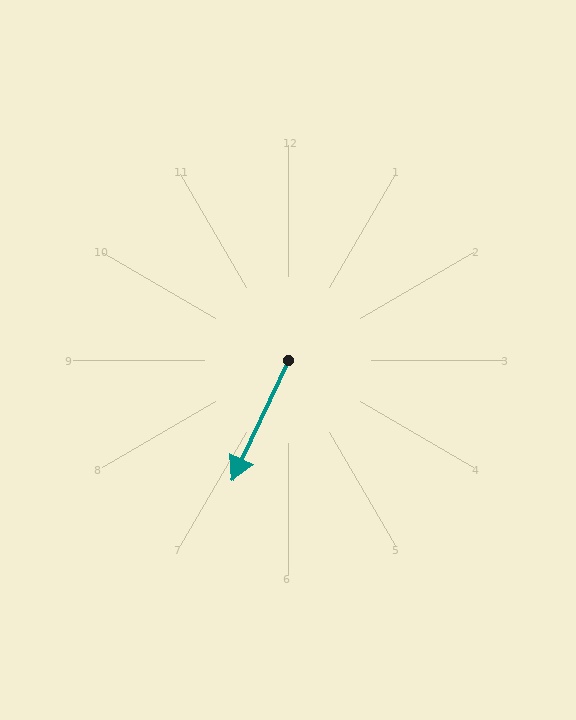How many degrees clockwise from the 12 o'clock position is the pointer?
Approximately 205 degrees.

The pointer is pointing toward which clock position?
Roughly 7 o'clock.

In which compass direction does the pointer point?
Southwest.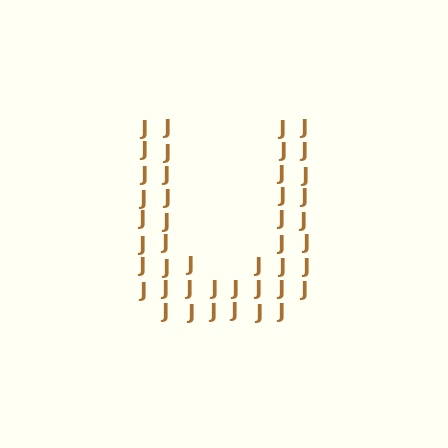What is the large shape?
The large shape is the letter U.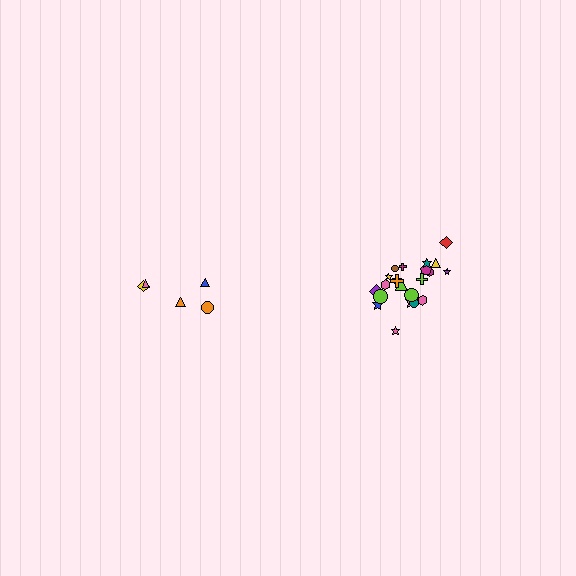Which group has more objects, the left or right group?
The right group.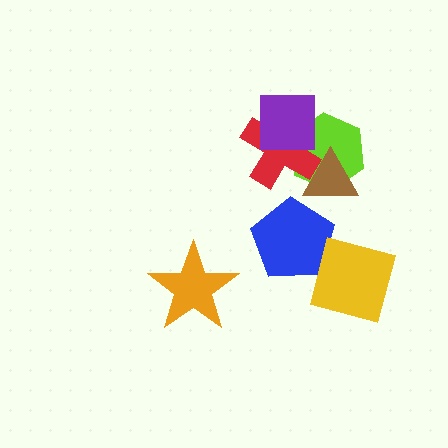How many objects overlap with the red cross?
3 objects overlap with the red cross.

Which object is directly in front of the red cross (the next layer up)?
The brown triangle is directly in front of the red cross.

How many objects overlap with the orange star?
0 objects overlap with the orange star.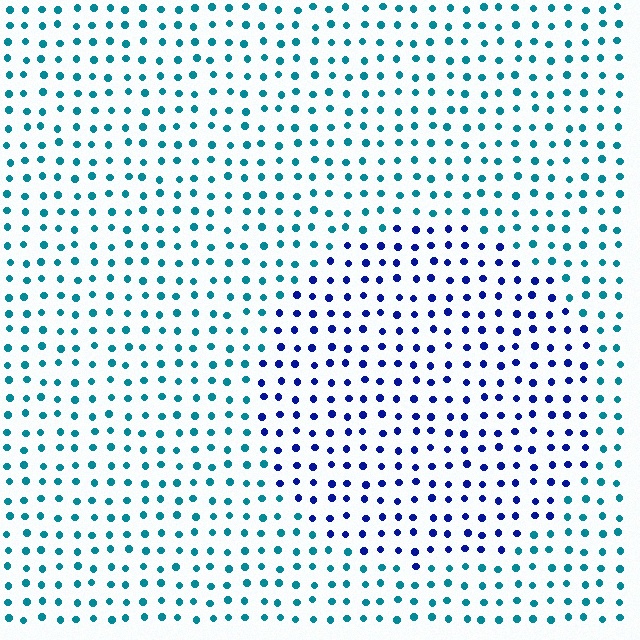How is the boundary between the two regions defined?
The boundary is defined purely by a slight shift in hue (about 49 degrees). Spacing, size, and orientation are identical on both sides.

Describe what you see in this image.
The image is filled with small teal elements in a uniform arrangement. A circle-shaped region is visible where the elements are tinted to a slightly different hue, forming a subtle color boundary.